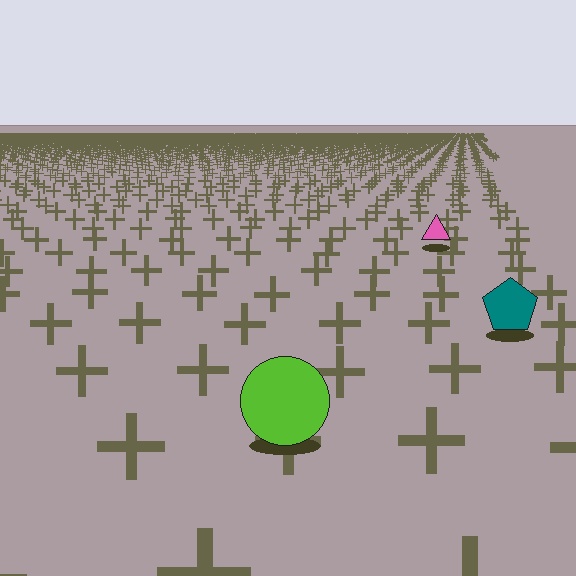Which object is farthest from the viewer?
The pink triangle is farthest from the viewer. It appears smaller and the ground texture around it is denser.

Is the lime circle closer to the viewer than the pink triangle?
Yes. The lime circle is closer — you can tell from the texture gradient: the ground texture is coarser near it.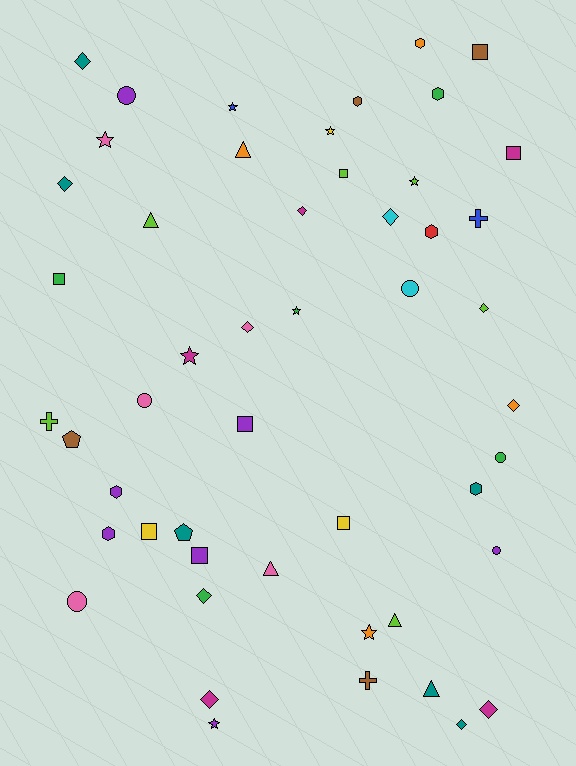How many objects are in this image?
There are 50 objects.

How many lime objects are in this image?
There are 6 lime objects.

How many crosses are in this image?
There are 3 crosses.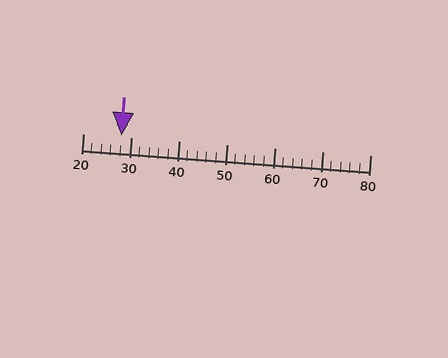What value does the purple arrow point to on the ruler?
The purple arrow points to approximately 28.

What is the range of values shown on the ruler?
The ruler shows values from 20 to 80.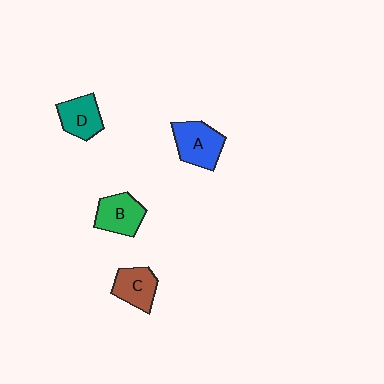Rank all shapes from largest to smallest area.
From largest to smallest: A (blue), B (green), D (teal), C (brown).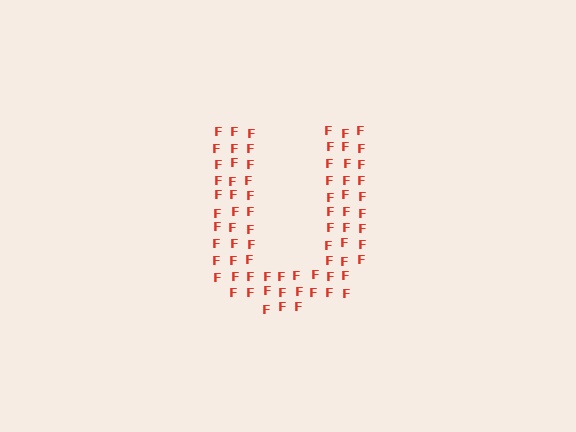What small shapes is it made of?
It is made of small letter F's.